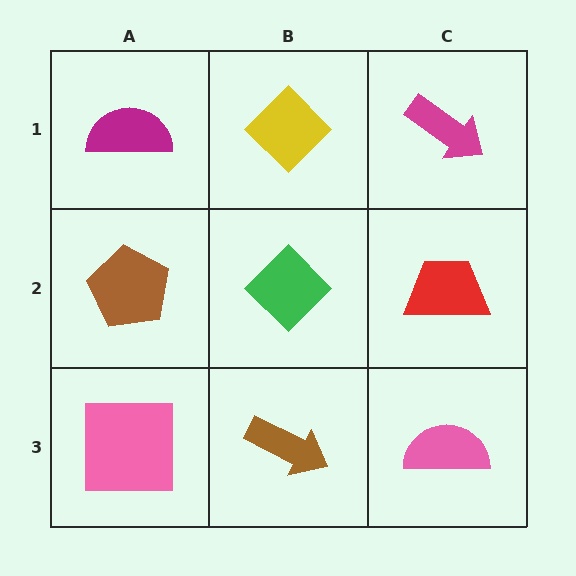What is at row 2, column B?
A green diamond.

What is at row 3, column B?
A brown arrow.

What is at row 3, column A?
A pink square.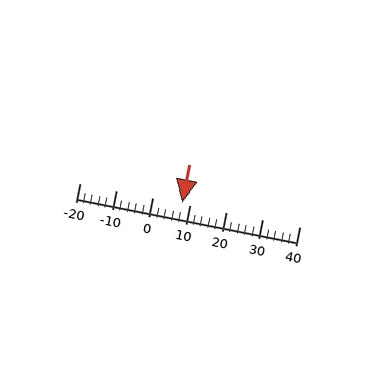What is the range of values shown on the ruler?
The ruler shows values from -20 to 40.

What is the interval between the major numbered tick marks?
The major tick marks are spaced 10 units apart.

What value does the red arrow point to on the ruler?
The red arrow points to approximately 8.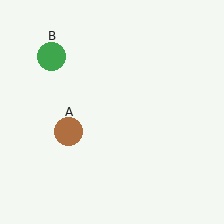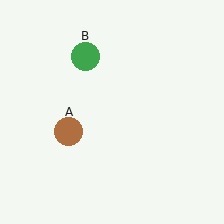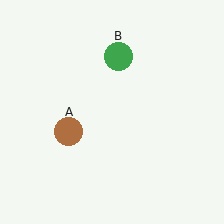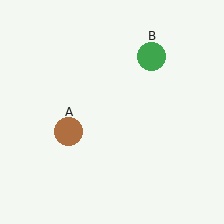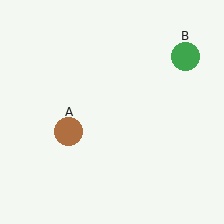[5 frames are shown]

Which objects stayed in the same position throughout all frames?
Brown circle (object A) remained stationary.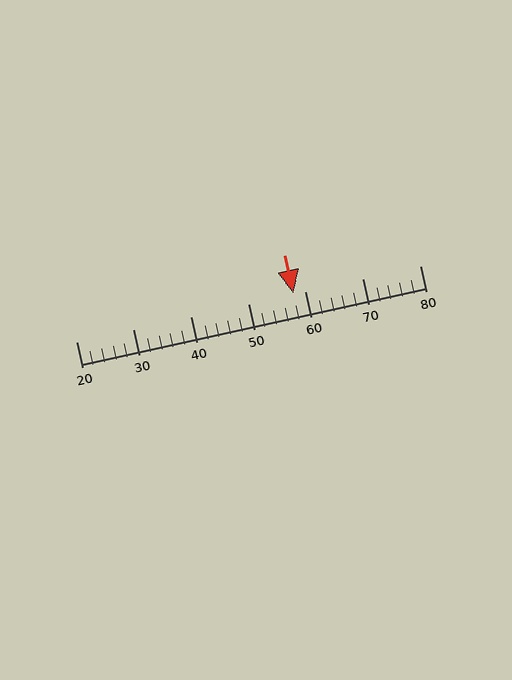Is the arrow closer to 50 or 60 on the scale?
The arrow is closer to 60.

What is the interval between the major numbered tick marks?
The major tick marks are spaced 10 units apart.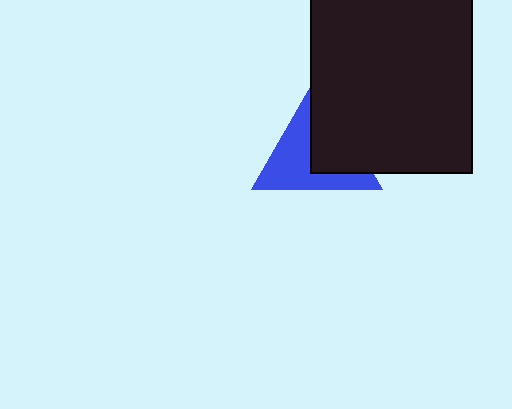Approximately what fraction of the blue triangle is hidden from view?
Roughly 46% of the blue triangle is hidden behind the black rectangle.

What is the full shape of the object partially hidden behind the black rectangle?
The partially hidden object is a blue triangle.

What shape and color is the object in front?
The object in front is a black rectangle.